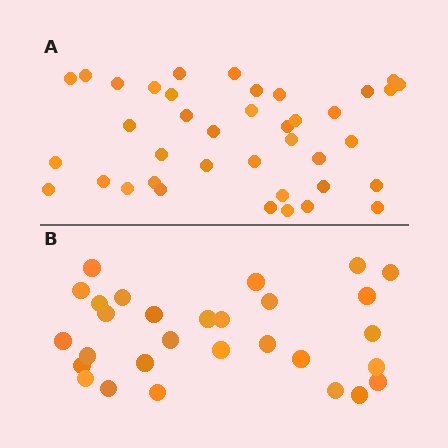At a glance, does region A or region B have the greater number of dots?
Region A (the top region) has more dots.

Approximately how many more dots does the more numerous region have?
Region A has roughly 10 or so more dots than region B.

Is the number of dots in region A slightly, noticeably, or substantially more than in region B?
Region A has noticeably more, but not dramatically so. The ratio is roughly 1.3 to 1.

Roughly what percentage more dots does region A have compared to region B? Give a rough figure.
About 35% more.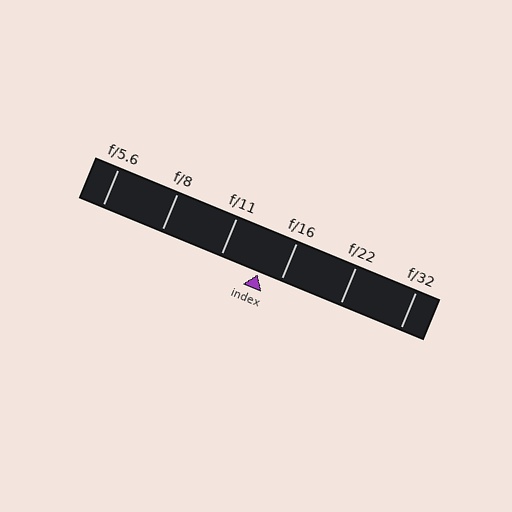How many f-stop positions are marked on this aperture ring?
There are 6 f-stop positions marked.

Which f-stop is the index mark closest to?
The index mark is closest to f/16.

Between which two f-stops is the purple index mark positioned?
The index mark is between f/11 and f/16.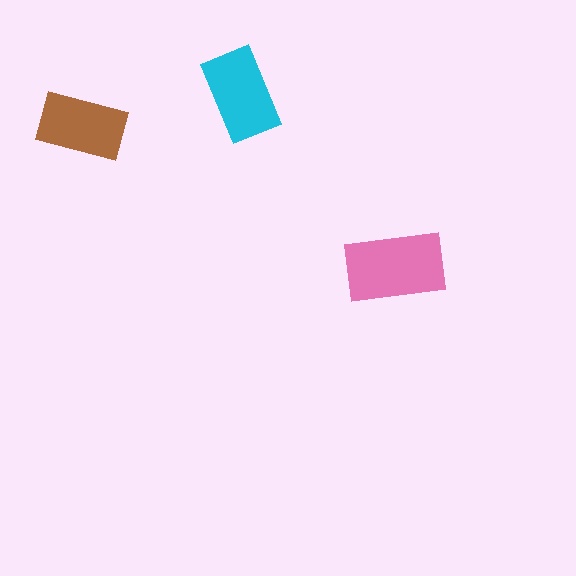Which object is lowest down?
The pink rectangle is bottommost.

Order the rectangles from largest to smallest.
the pink one, the cyan one, the brown one.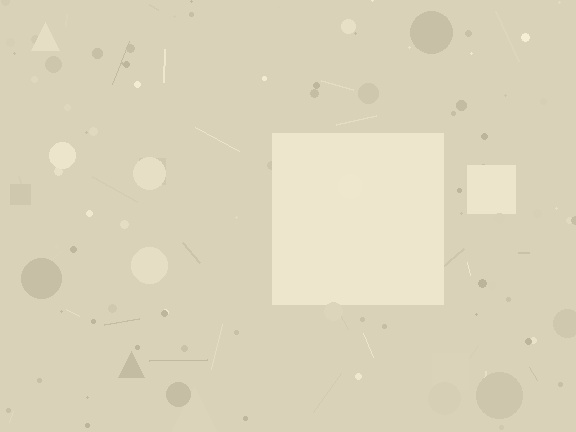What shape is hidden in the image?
A square is hidden in the image.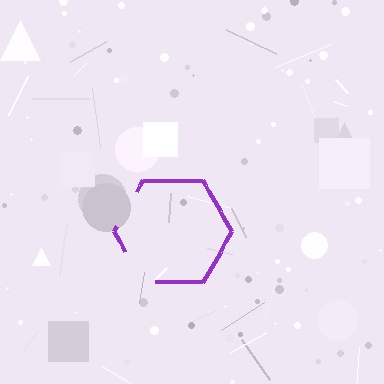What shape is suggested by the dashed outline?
The dashed outline suggests a hexagon.